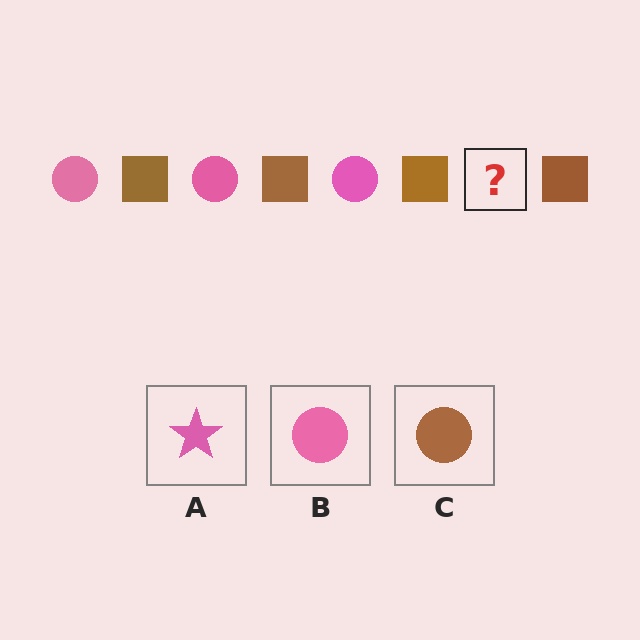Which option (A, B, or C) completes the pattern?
B.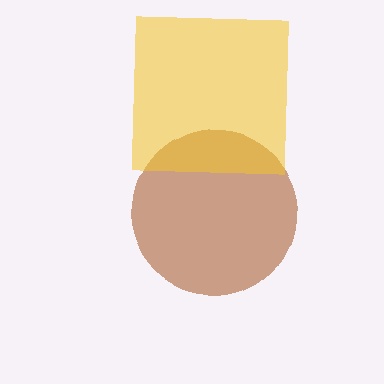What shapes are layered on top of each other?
The layered shapes are: a brown circle, a yellow square.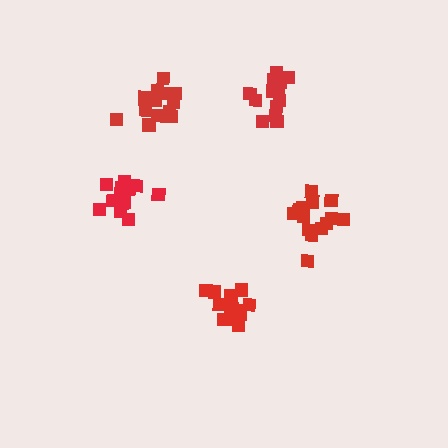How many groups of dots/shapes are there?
There are 5 groups.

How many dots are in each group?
Group 1: 15 dots, Group 2: 16 dots, Group 3: 15 dots, Group 4: 17 dots, Group 5: 14 dots (77 total).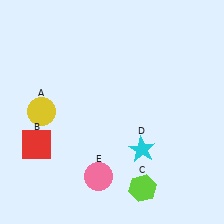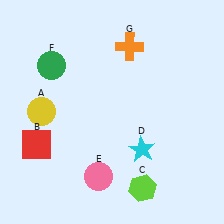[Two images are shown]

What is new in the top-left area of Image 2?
A green circle (F) was added in the top-left area of Image 2.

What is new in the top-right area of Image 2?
An orange cross (G) was added in the top-right area of Image 2.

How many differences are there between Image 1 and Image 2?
There are 2 differences between the two images.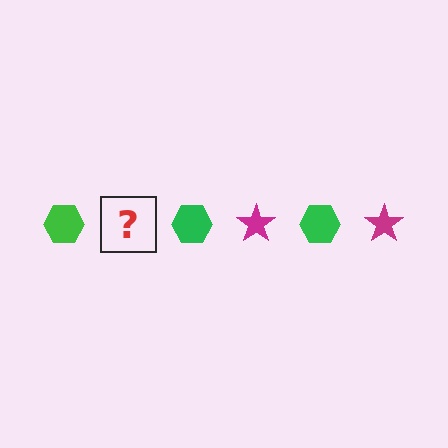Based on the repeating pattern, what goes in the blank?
The blank should be a magenta star.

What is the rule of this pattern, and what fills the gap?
The rule is that the pattern alternates between green hexagon and magenta star. The gap should be filled with a magenta star.